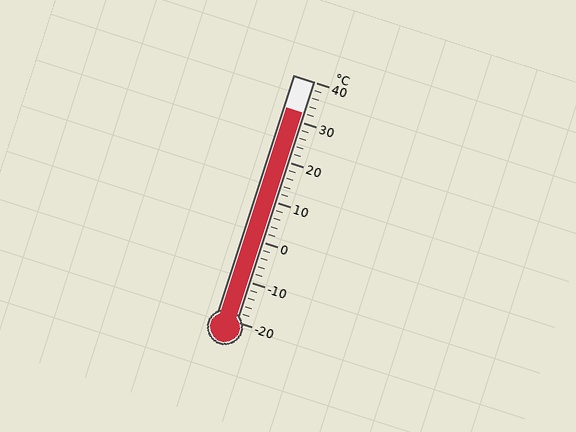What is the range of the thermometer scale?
The thermometer scale ranges from -20°C to 40°C.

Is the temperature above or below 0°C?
The temperature is above 0°C.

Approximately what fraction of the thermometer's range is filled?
The thermometer is filled to approximately 85% of its range.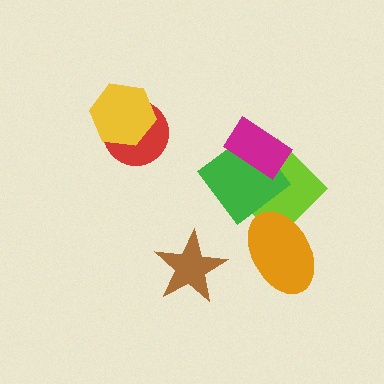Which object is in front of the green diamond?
The magenta rectangle is in front of the green diamond.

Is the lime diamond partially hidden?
Yes, it is partially covered by another shape.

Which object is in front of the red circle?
The yellow hexagon is in front of the red circle.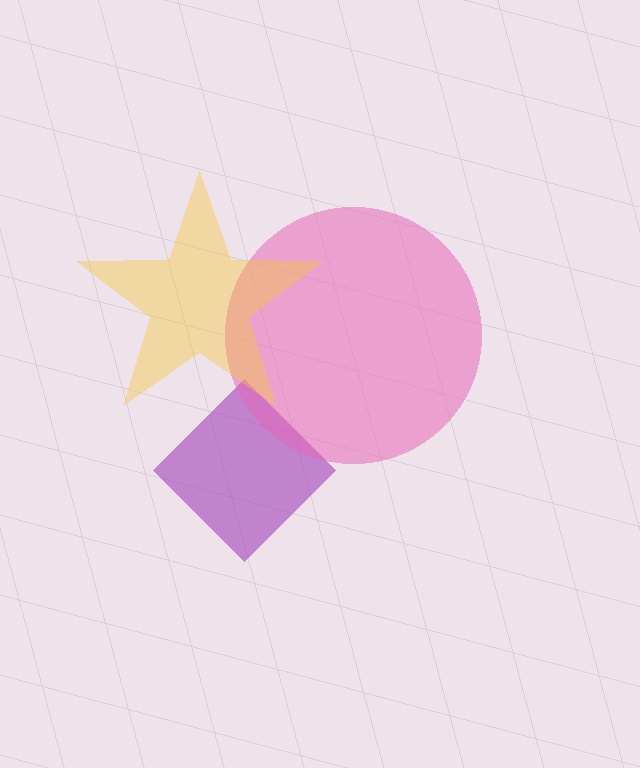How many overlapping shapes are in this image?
There are 3 overlapping shapes in the image.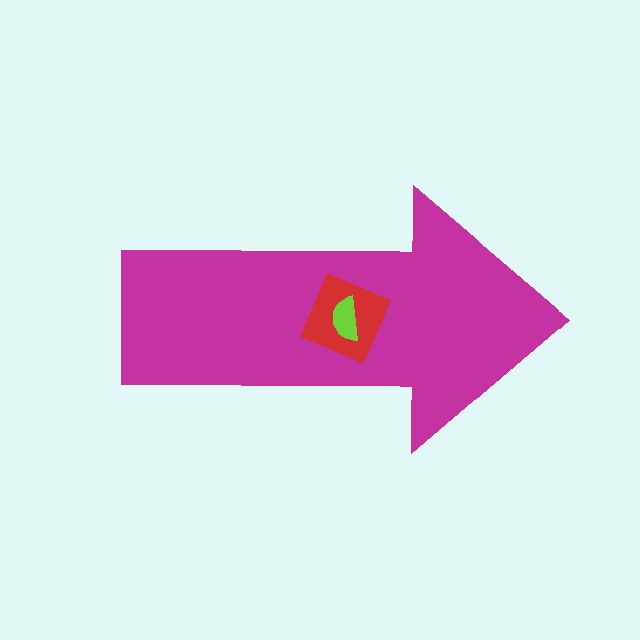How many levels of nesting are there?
3.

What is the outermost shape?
The magenta arrow.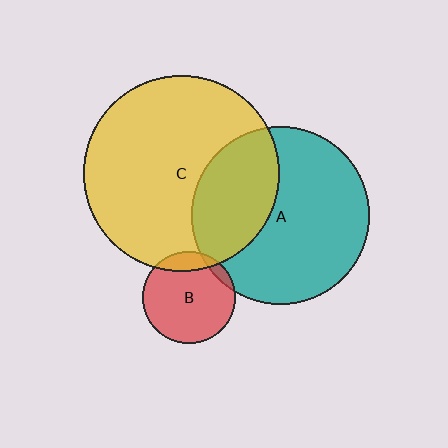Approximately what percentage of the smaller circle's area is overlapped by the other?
Approximately 35%.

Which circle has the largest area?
Circle C (yellow).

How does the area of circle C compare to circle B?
Approximately 4.6 times.